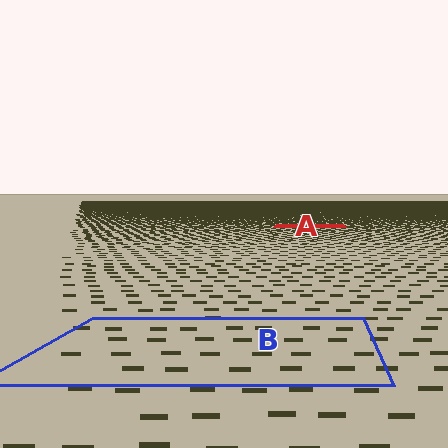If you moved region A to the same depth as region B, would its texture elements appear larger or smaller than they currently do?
They would appear larger. At a closer depth, the same texture elements are projected at a bigger on-screen size.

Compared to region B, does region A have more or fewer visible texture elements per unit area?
Region A has more texture elements per unit area — they are packed more densely because it is farther away.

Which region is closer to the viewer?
Region B is closer. The texture elements there are larger and more spread out.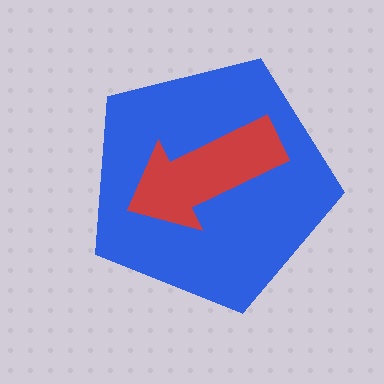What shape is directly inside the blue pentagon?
The red arrow.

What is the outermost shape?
The blue pentagon.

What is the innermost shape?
The red arrow.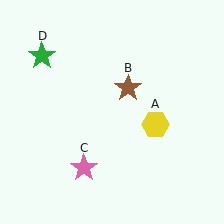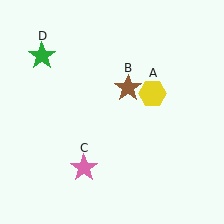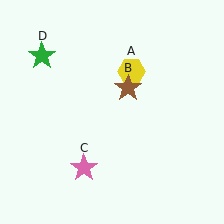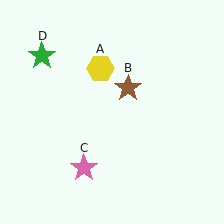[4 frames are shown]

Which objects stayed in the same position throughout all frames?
Brown star (object B) and pink star (object C) and green star (object D) remained stationary.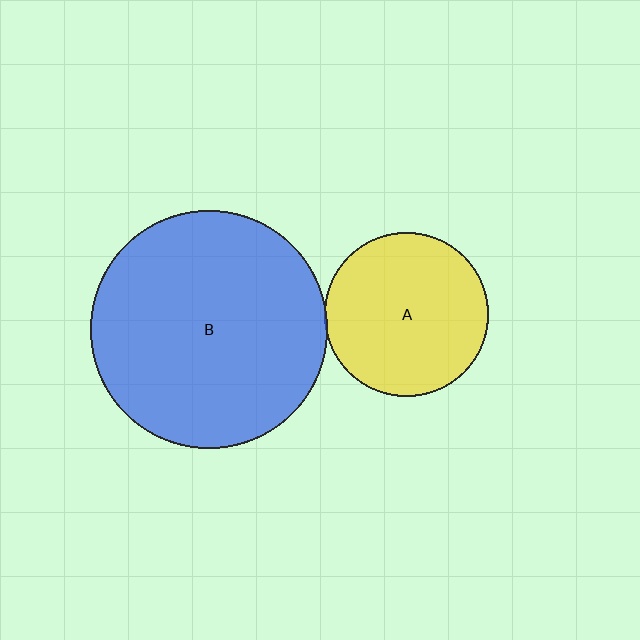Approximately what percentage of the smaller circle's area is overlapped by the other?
Approximately 5%.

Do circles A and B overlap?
Yes.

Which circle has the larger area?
Circle B (blue).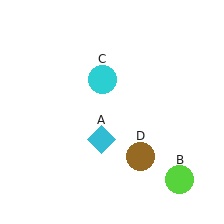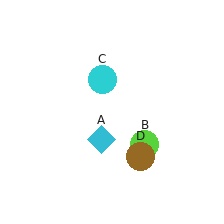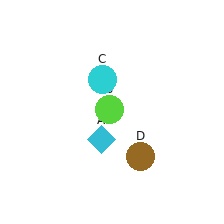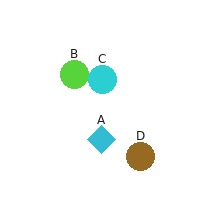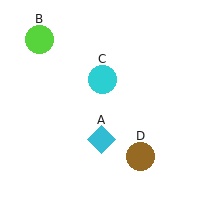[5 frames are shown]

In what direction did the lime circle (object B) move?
The lime circle (object B) moved up and to the left.